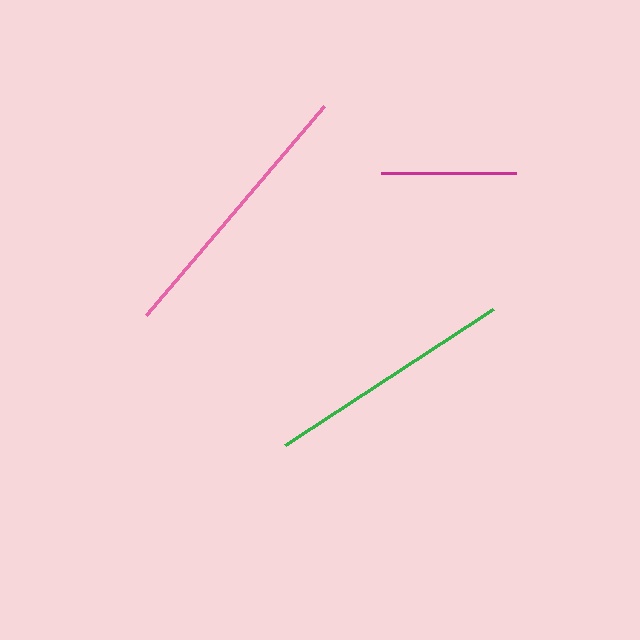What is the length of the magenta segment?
The magenta segment is approximately 135 pixels long.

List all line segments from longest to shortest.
From longest to shortest: pink, green, magenta.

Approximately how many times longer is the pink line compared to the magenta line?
The pink line is approximately 2.0 times the length of the magenta line.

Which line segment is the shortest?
The magenta line is the shortest at approximately 135 pixels.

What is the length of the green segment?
The green segment is approximately 248 pixels long.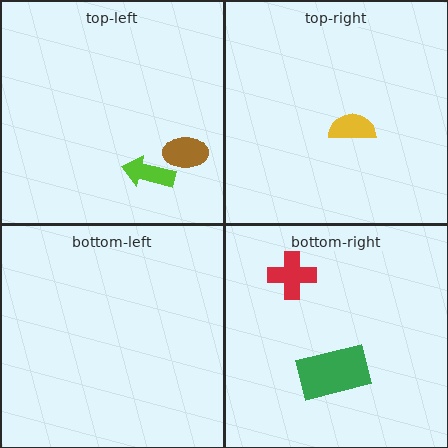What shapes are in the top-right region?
The yellow semicircle.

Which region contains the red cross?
The bottom-right region.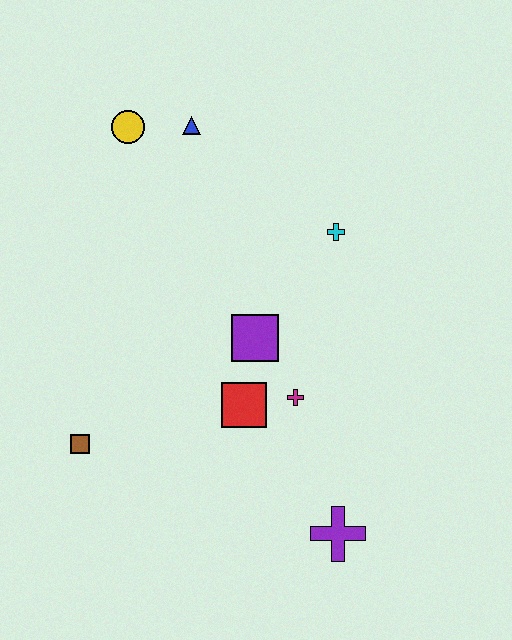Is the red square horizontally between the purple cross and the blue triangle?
Yes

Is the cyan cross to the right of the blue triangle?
Yes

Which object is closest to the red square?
The magenta cross is closest to the red square.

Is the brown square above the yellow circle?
No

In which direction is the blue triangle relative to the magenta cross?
The blue triangle is above the magenta cross.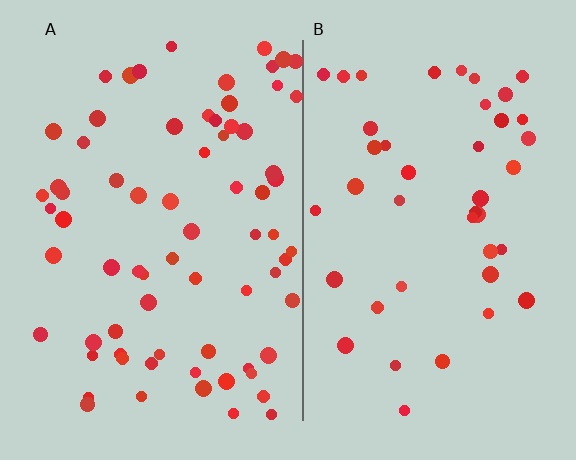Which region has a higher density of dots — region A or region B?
A (the left).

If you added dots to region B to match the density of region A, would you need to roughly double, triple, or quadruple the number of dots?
Approximately double.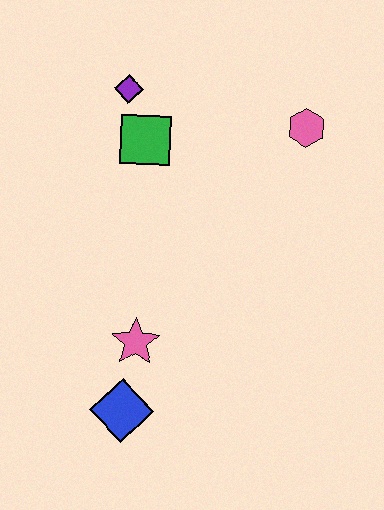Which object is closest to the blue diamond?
The pink star is closest to the blue diamond.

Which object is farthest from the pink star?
The pink hexagon is farthest from the pink star.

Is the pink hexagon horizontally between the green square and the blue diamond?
No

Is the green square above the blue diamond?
Yes